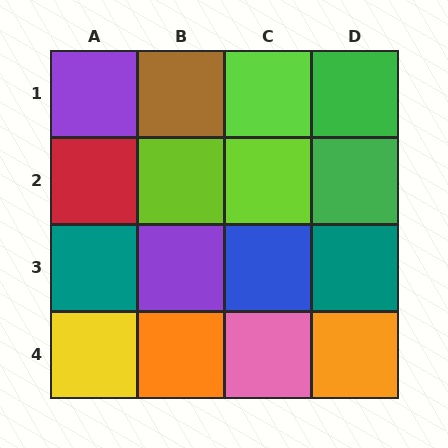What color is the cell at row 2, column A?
Red.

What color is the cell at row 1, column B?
Brown.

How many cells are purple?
2 cells are purple.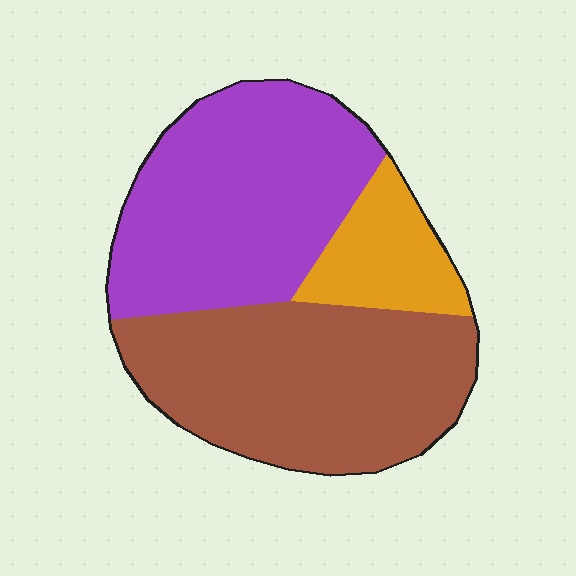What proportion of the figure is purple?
Purple takes up about two fifths (2/5) of the figure.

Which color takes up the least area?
Orange, at roughly 15%.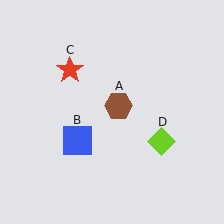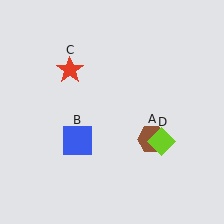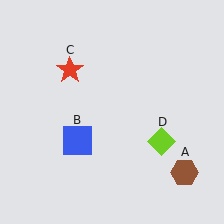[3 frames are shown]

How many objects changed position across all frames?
1 object changed position: brown hexagon (object A).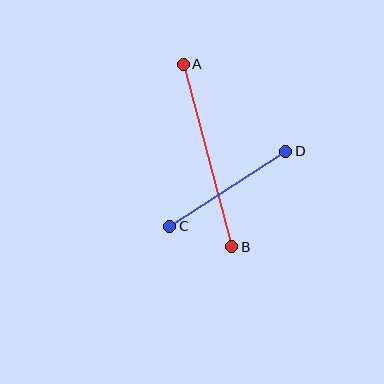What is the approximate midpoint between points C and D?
The midpoint is at approximately (228, 189) pixels.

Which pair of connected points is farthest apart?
Points A and B are farthest apart.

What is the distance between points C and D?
The distance is approximately 138 pixels.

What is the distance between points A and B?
The distance is approximately 189 pixels.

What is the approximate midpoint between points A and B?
The midpoint is at approximately (207, 156) pixels.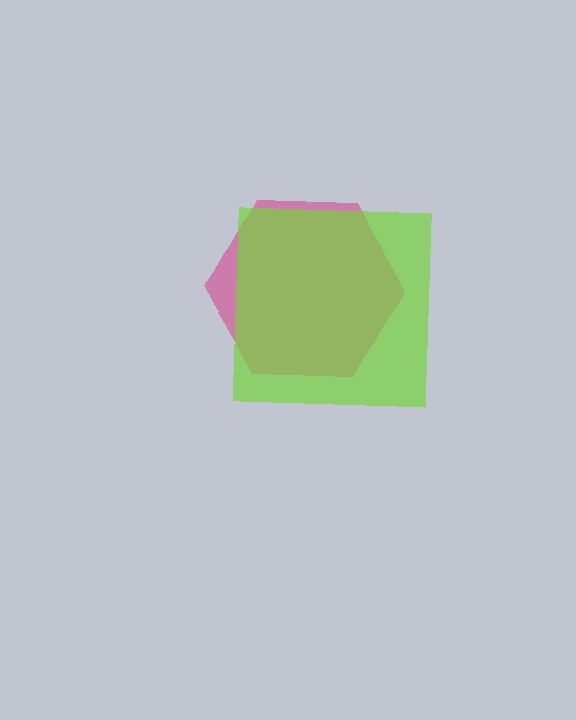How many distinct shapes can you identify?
There are 2 distinct shapes: a magenta hexagon, a lime square.